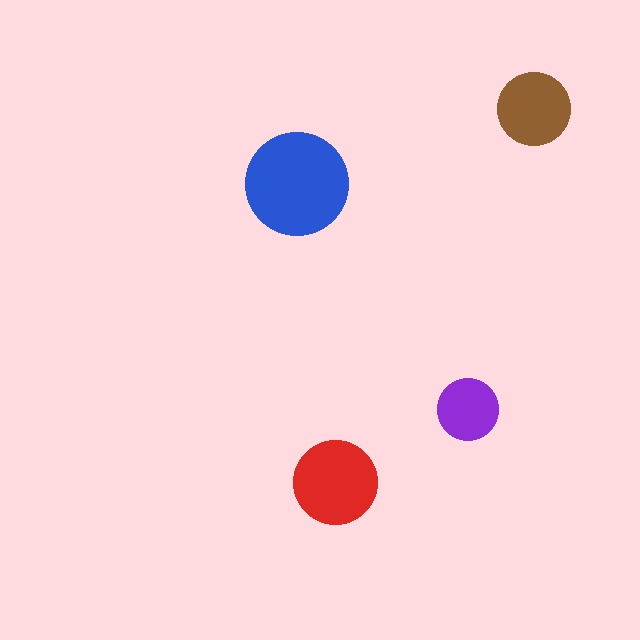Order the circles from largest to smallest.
the blue one, the red one, the brown one, the purple one.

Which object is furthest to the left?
The blue circle is leftmost.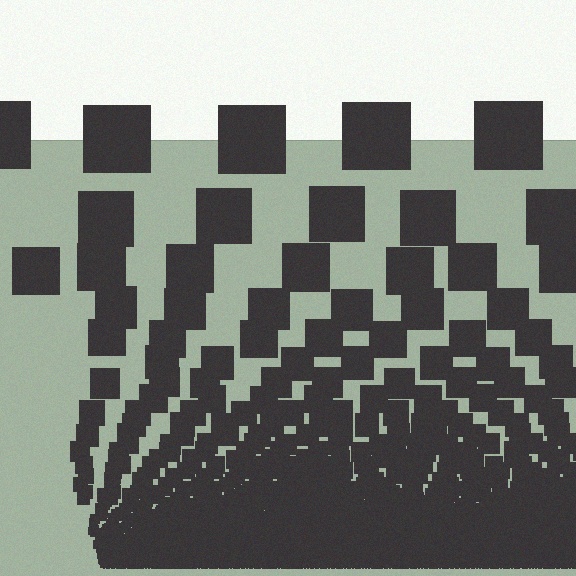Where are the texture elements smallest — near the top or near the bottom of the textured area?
Near the bottom.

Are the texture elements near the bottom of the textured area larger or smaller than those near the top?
Smaller. The gradient is inverted — elements near the bottom are smaller and denser.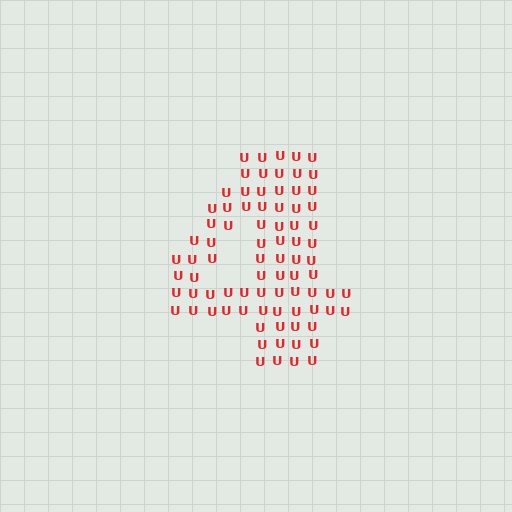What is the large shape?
The large shape is the digit 4.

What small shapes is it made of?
It is made of small letter U's.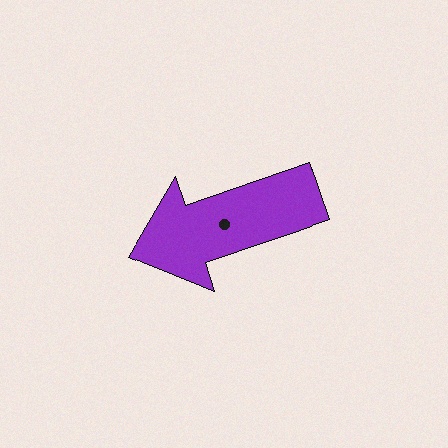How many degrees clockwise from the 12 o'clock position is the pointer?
Approximately 251 degrees.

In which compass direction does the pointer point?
West.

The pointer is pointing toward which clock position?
Roughly 8 o'clock.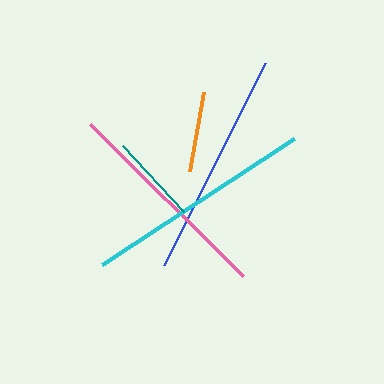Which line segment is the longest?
The cyan line is the longest at approximately 230 pixels.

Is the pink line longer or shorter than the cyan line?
The cyan line is longer than the pink line.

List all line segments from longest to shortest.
From longest to shortest: cyan, blue, pink, teal, orange.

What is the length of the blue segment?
The blue segment is approximately 226 pixels long.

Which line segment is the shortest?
The orange line is the shortest at approximately 80 pixels.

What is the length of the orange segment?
The orange segment is approximately 80 pixels long.